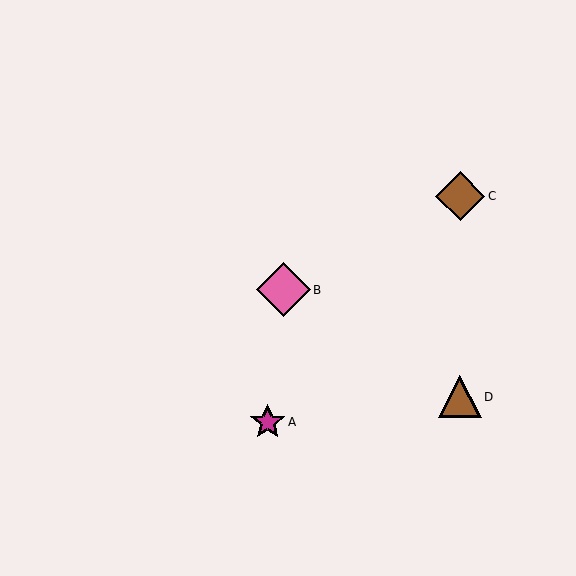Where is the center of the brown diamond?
The center of the brown diamond is at (460, 196).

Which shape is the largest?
The pink diamond (labeled B) is the largest.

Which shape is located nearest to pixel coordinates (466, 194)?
The brown diamond (labeled C) at (460, 196) is nearest to that location.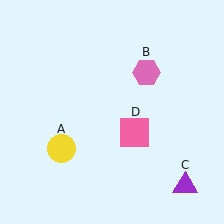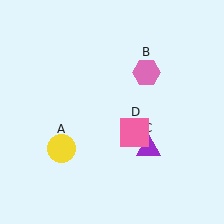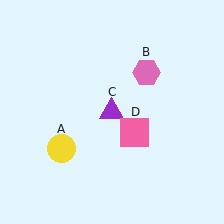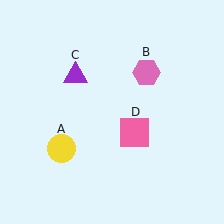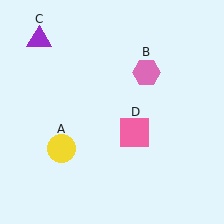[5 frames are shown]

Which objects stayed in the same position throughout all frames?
Yellow circle (object A) and pink hexagon (object B) and pink square (object D) remained stationary.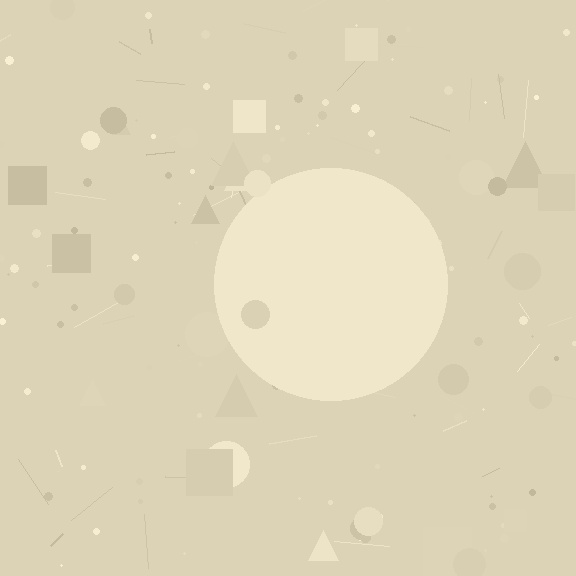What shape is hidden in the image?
A circle is hidden in the image.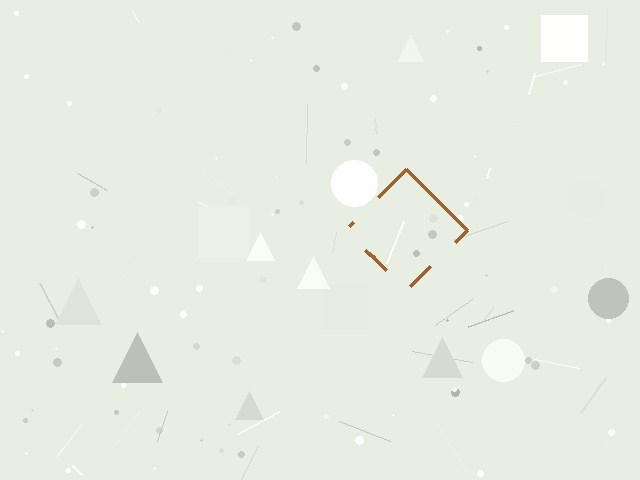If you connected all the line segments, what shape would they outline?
They would outline a diamond.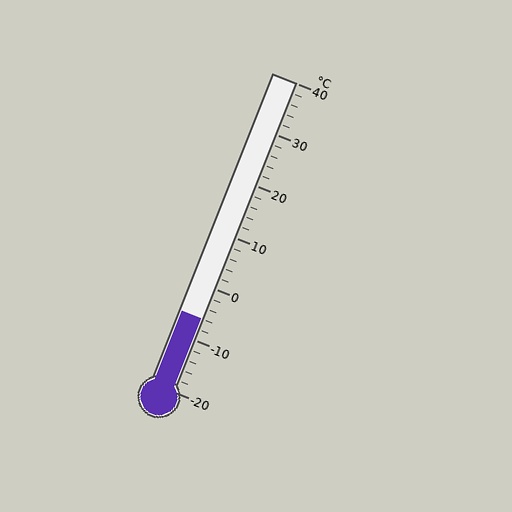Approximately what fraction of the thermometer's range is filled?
The thermometer is filled to approximately 25% of its range.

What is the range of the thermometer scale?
The thermometer scale ranges from -20°C to 40°C.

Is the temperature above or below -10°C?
The temperature is above -10°C.